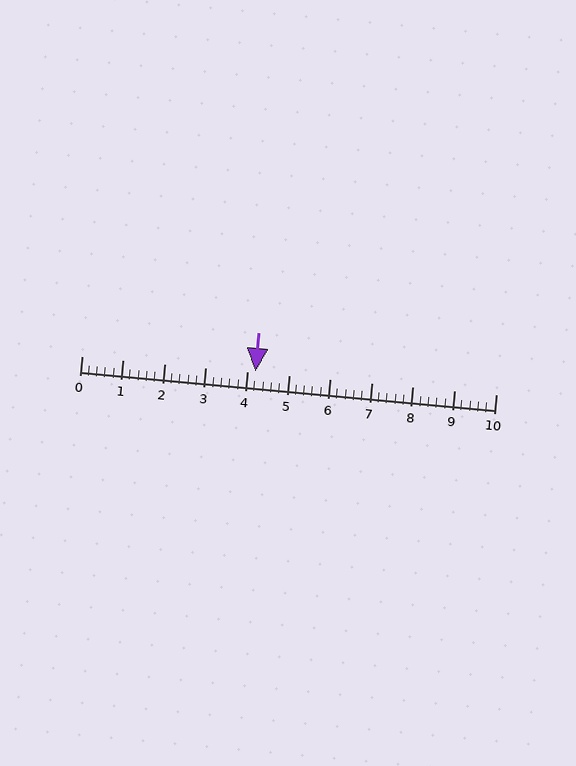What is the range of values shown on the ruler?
The ruler shows values from 0 to 10.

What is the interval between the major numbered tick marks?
The major tick marks are spaced 1 units apart.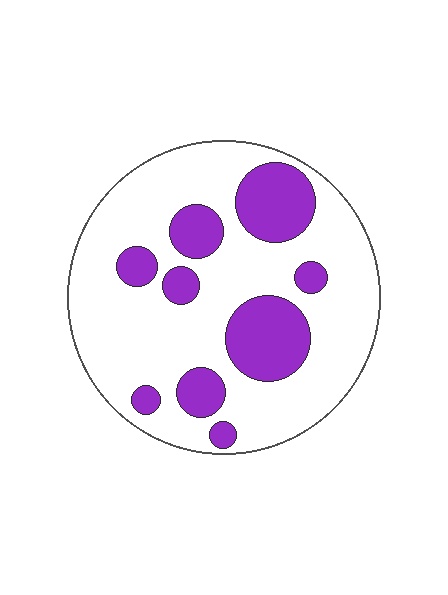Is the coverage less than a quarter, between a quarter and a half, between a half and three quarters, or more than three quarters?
Between a quarter and a half.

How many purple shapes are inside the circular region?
9.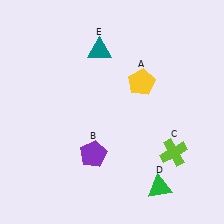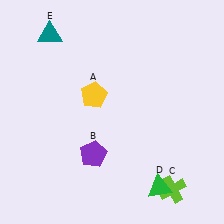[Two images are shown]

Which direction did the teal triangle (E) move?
The teal triangle (E) moved left.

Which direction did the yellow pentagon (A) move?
The yellow pentagon (A) moved left.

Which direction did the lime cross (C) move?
The lime cross (C) moved down.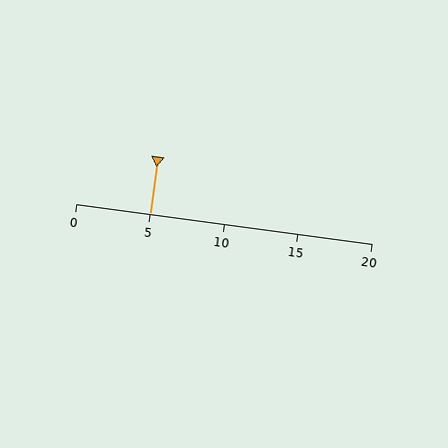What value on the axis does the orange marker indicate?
The marker indicates approximately 5.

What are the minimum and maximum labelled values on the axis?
The axis runs from 0 to 20.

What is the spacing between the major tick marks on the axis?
The major ticks are spaced 5 apart.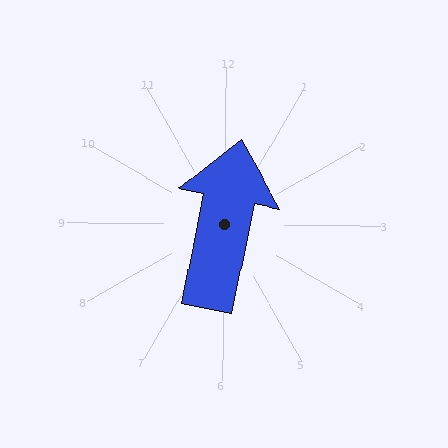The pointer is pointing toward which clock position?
Roughly 12 o'clock.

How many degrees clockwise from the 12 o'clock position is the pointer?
Approximately 11 degrees.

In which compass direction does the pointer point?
North.